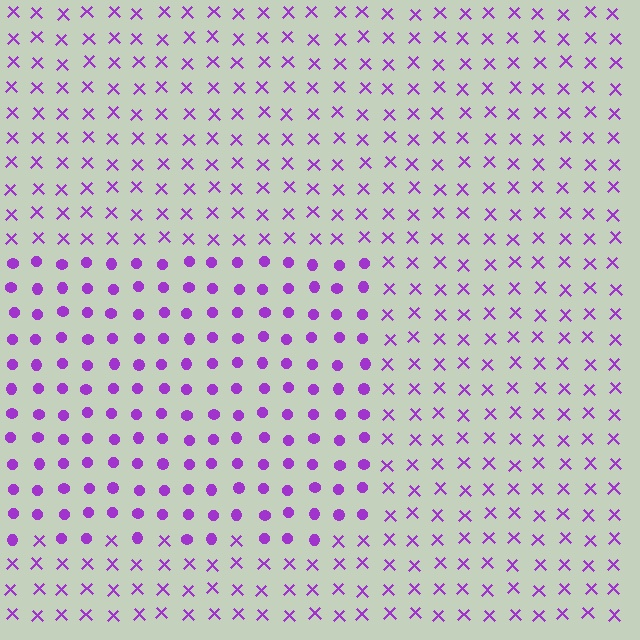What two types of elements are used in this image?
The image uses circles inside the rectangle region and X marks outside it.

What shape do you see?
I see a rectangle.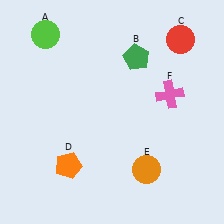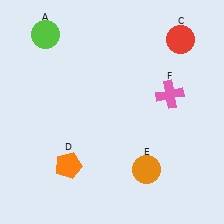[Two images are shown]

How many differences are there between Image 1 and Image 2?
There is 1 difference between the two images.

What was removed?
The green pentagon (B) was removed in Image 2.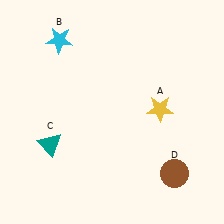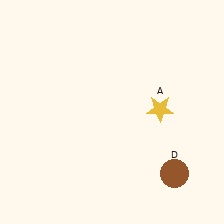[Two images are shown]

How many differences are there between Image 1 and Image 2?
There are 2 differences between the two images.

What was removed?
The teal triangle (C), the cyan star (B) were removed in Image 2.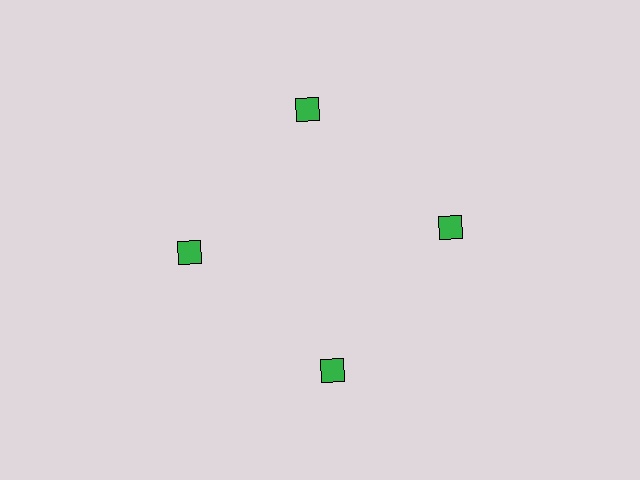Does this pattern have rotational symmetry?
Yes, this pattern has 4-fold rotational symmetry. It looks the same after rotating 90 degrees around the center.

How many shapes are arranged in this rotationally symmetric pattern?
There are 4 shapes, arranged in 4 groups of 1.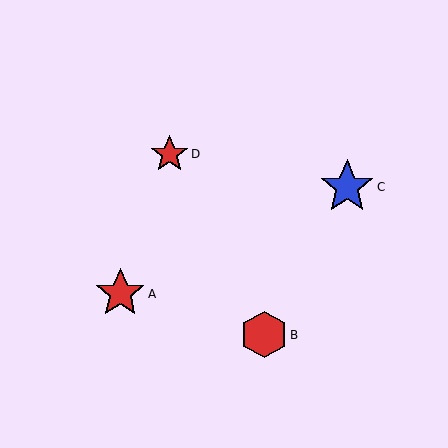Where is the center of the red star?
The center of the red star is at (169, 154).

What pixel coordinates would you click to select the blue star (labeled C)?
Click at (347, 187) to select the blue star C.